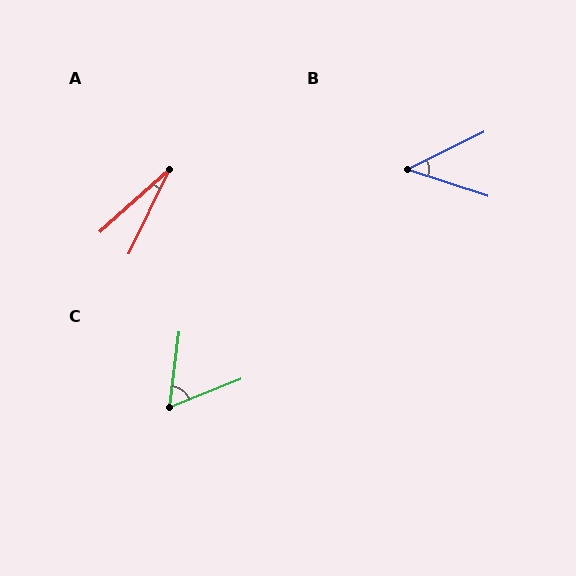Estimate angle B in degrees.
Approximately 45 degrees.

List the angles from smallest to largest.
A (23°), B (45°), C (61°).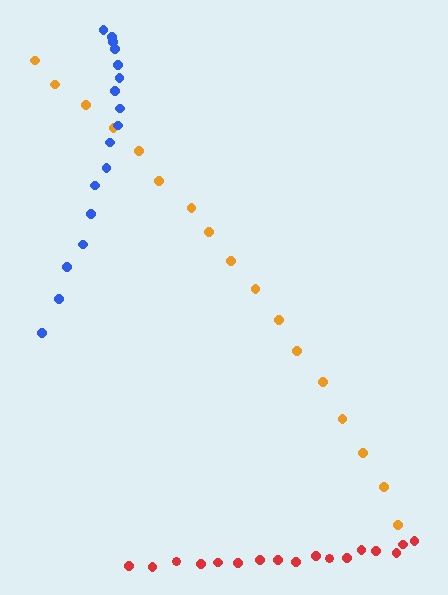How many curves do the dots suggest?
There are 3 distinct paths.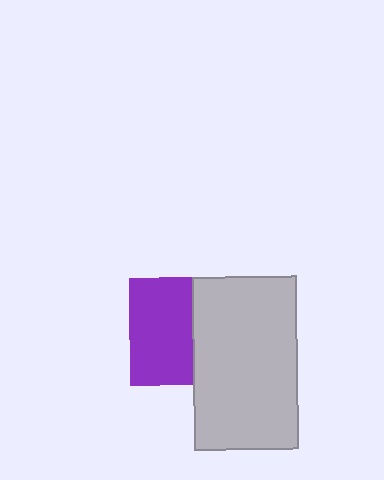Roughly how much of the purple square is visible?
About half of it is visible (roughly 58%).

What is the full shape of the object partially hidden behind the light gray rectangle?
The partially hidden object is a purple square.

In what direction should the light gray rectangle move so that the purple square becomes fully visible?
The light gray rectangle should move right. That is the shortest direction to clear the overlap and leave the purple square fully visible.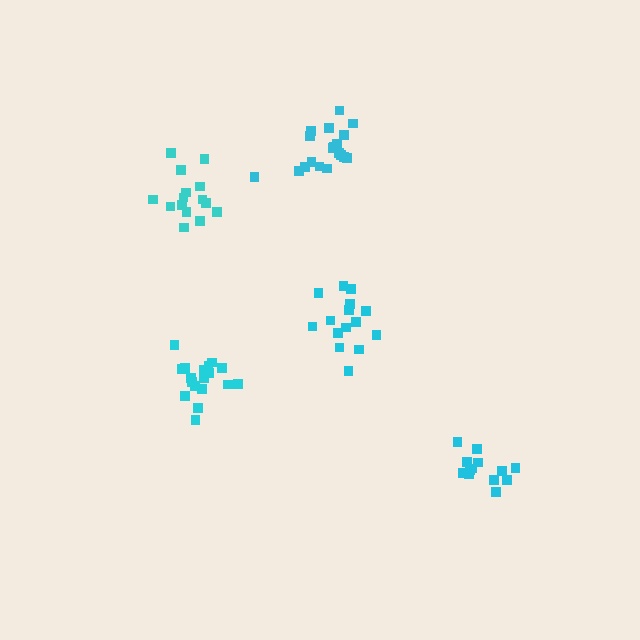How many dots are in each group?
Group 1: 19 dots, Group 2: 18 dots, Group 3: 14 dots, Group 4: 15 dots, Group 5: 15 dots (81 total).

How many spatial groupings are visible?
There are 5 spatial groupings.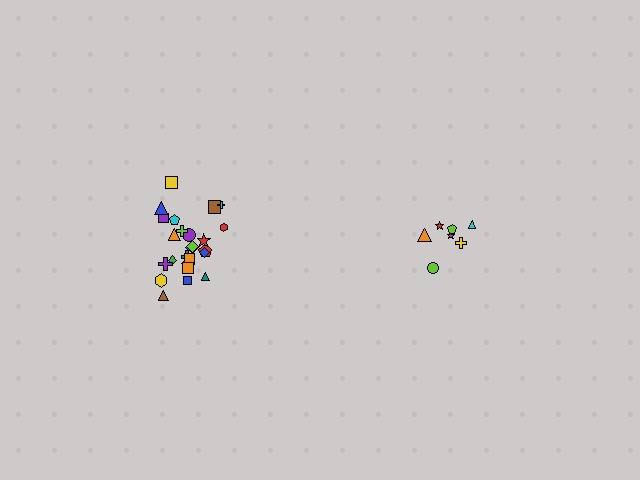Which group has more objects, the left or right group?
The left group.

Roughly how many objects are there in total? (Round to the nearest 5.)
Roughly 30 objects in total.